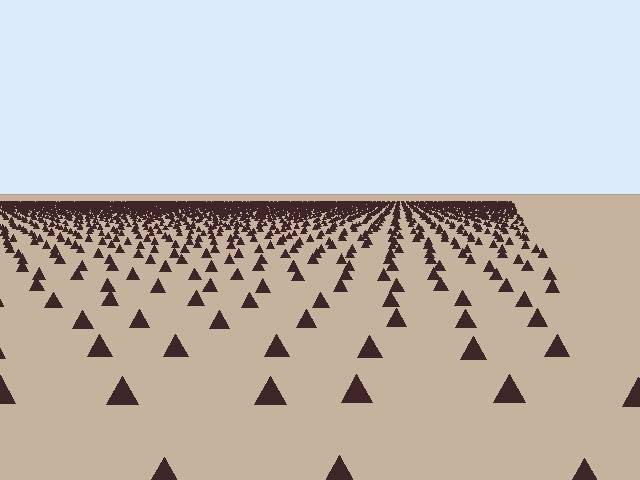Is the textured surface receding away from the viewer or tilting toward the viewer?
The surface is receding away from the viewer. Texture elements get smaller and denser toward the top.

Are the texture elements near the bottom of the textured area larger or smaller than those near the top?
Larger. Near the bottom, elements are closer to the viewer and appear at a bigger on-screen size.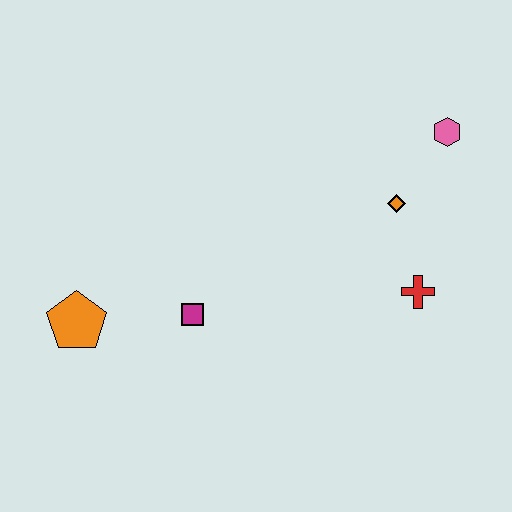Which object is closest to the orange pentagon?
The magenta square is closest to the orange pentagon.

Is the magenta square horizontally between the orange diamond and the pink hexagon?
No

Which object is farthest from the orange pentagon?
The pink hexagon is farthest from the orange pentagon.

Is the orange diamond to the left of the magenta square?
No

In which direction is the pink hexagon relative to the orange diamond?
The pink hexagon is above the orange diamond.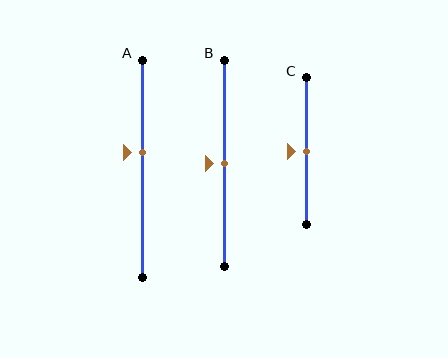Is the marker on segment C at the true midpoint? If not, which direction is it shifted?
Yes, the marker on segment C is at the true midpoint.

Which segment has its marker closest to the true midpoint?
Segment B has its marker closest to the true midpoint.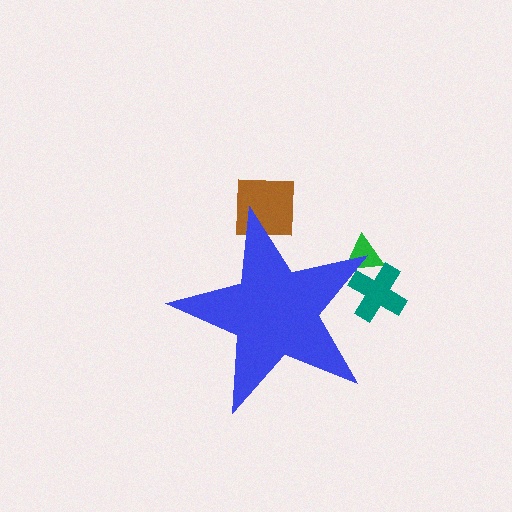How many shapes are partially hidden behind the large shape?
3 shapes are partially hidden.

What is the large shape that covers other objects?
A blue star.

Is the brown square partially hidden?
Yes, the brown square is partially hidden behind the blue star.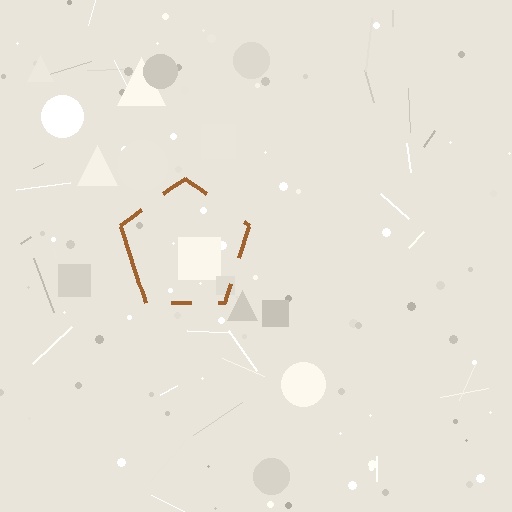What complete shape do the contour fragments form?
The contour fragments form a pentagon.